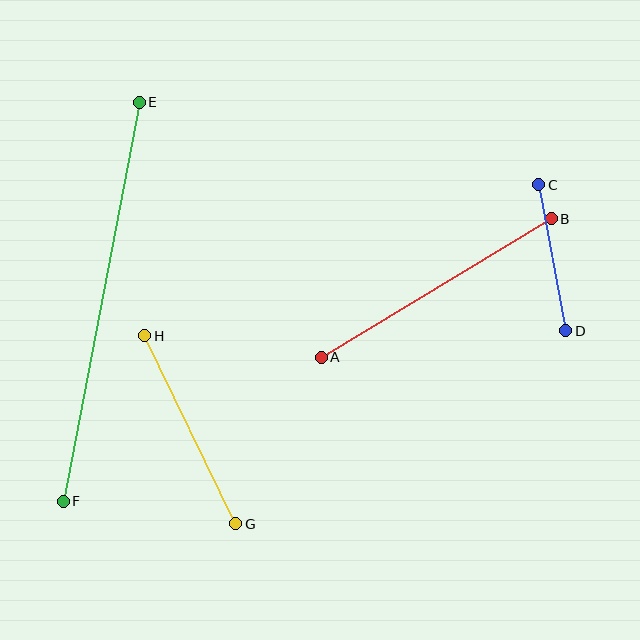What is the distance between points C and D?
The distance is approximately 149 pixels.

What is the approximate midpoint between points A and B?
The midpoint is at approximately (436, 288) pixels.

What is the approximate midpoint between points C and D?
The midpoint is at approximately (552, 258) pixels.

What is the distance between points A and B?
The distance is approximately 269 pixels.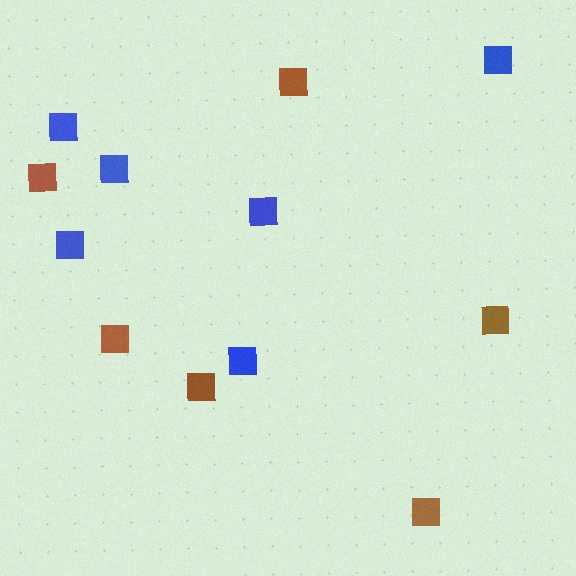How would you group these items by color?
There are 2 groups: one group of blue squares (6) and one group of brown squares (6).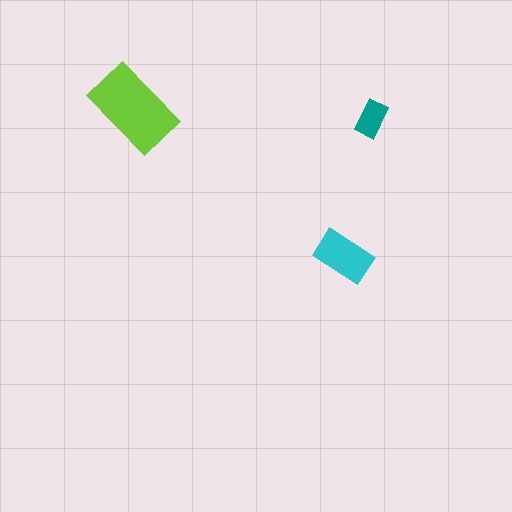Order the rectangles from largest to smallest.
the lime one, the cyan one, the teal one.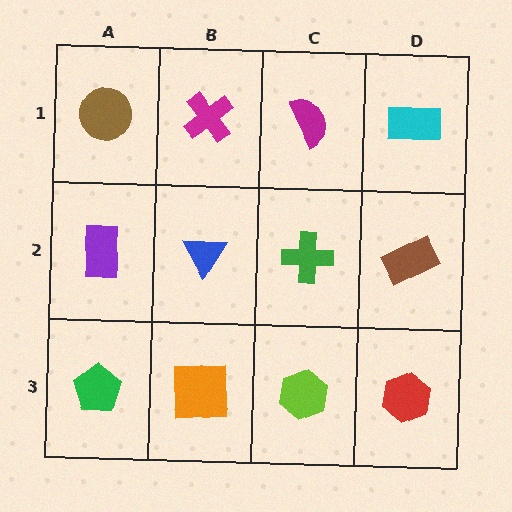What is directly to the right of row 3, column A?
An orange square.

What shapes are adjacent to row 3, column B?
A blue triangle (row 2, column B), a green pentagon (row 3, column A), a lime hexagon (row 3, column C).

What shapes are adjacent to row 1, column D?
A brown rectangle (row 2, column D), a magenta semicircle (row 1, column C).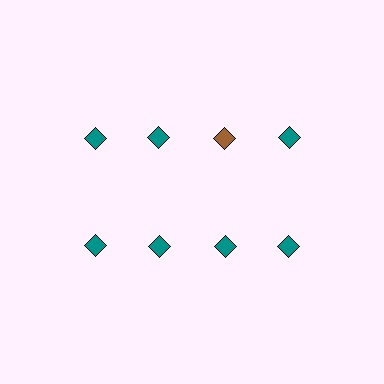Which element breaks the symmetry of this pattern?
The brown diamond in the top row, center column breaks the symmetry. All other shapes are teal diamonds.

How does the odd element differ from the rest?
It has a different color: brown instead of teal.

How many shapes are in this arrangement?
There are 8 shapes arranged in a grid pattern.